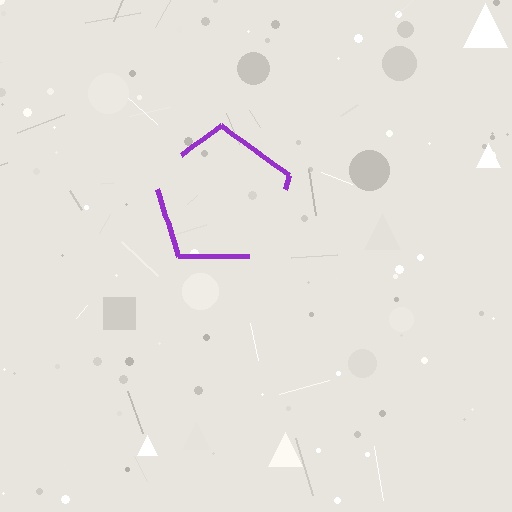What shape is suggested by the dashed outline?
The dashed outline suggests a pentagon.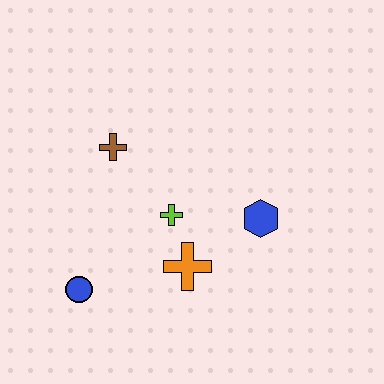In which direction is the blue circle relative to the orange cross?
The blue circle is to the left of the orange cross.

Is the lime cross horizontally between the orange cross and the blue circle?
Yes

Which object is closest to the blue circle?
The orange cross is closest to the blue circle.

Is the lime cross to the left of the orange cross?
Yes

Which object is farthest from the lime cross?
The blue circle is farthest from the lime cross.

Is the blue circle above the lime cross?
No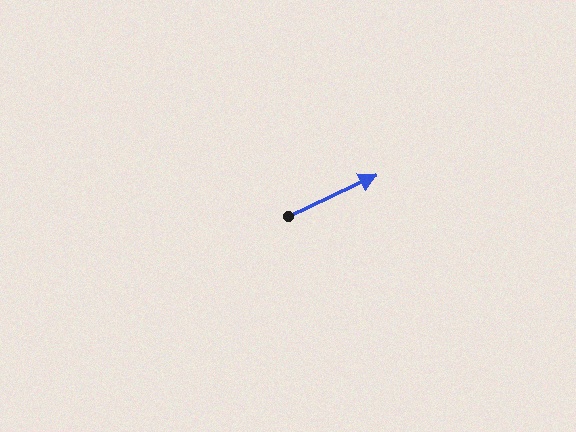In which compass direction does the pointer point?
Northeast.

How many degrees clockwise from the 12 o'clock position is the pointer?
Approximately 65 degrees.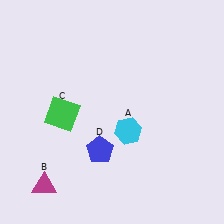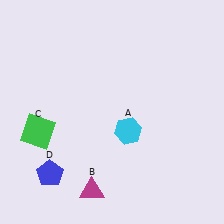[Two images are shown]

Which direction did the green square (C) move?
The green square (C) moved left.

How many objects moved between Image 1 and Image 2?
3 objects moved between the two images.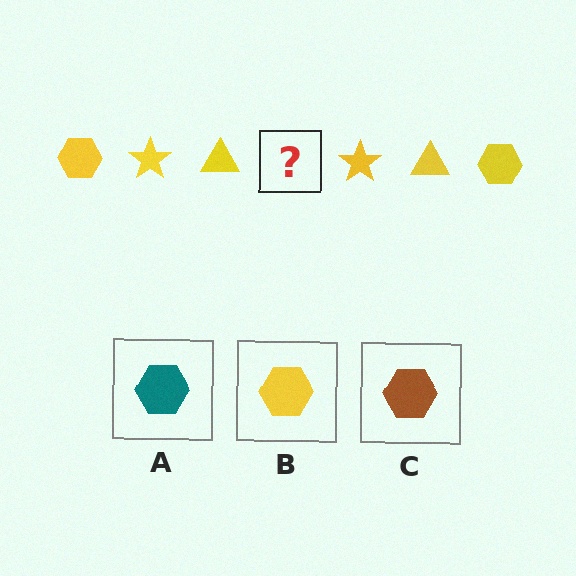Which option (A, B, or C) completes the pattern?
B.